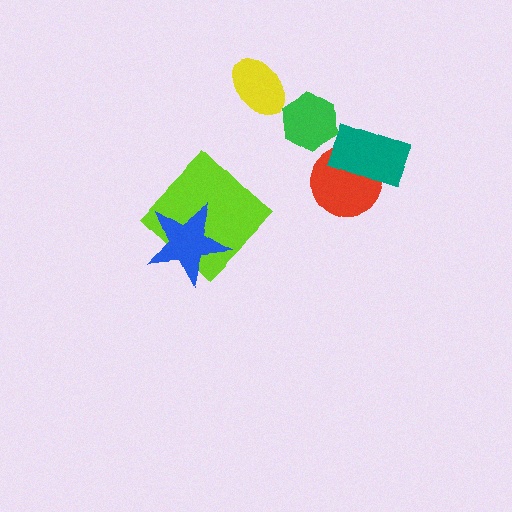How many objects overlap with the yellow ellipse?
0 objects overlap with the yellow ellipse.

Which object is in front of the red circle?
The teal rectangle is in front of the red circle.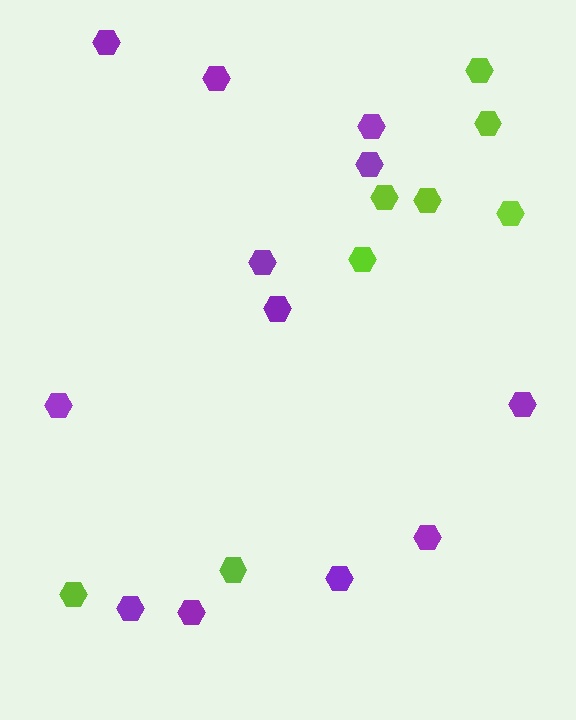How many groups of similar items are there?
There are 2 groups: one group of purple hexagons (12) and one group of lime hexagons (8).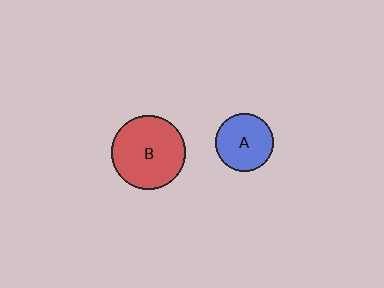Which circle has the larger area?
Circle B (red).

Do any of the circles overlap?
No, none of the circles overlap.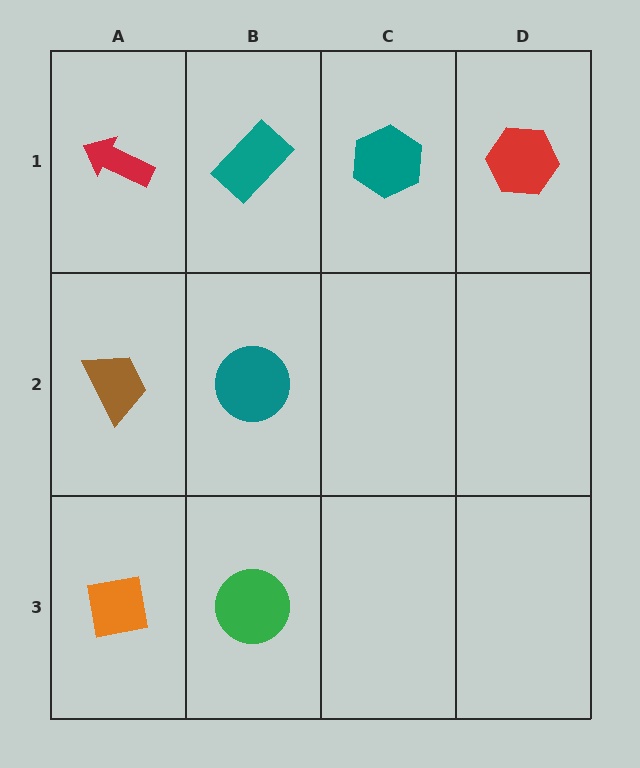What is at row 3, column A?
An orange square.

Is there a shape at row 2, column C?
No, that cell is empty.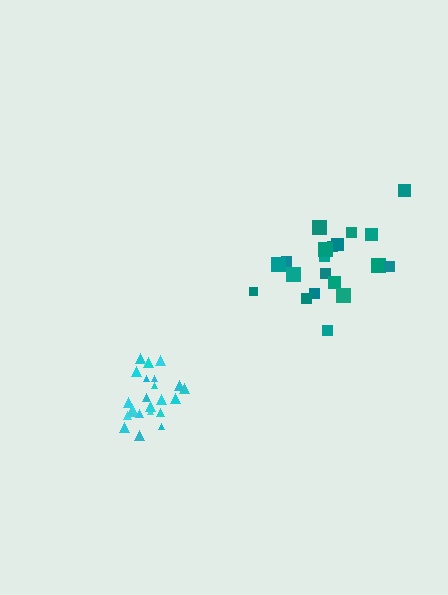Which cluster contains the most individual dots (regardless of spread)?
Cyan (23).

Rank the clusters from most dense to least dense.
cyan, teal.